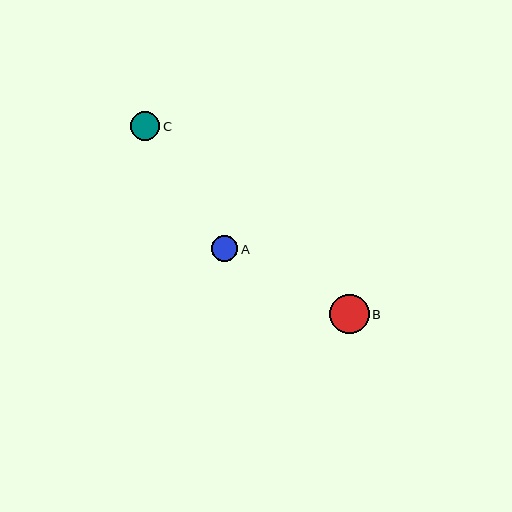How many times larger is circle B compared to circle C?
Circle B is approximately 1.3 times the size of circle C.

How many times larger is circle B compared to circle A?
Circle B is approximately 1.5 times the size of circle A.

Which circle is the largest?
Circle B is the largest with a size of approximately 39 pixels.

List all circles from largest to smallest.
From largest to smallest: B, C, A.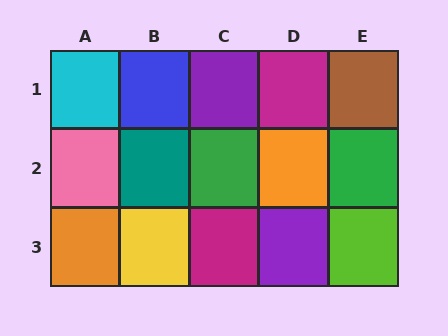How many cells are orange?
2 cells are orange.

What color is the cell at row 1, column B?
Blue.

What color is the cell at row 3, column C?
Magenta.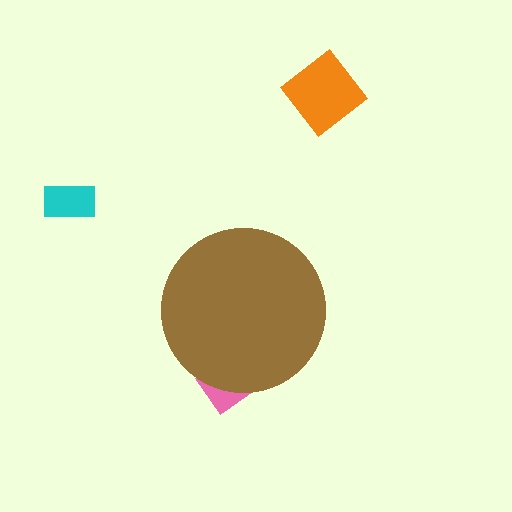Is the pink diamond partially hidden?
Yes, the pink diamond is partially hidden behind the brown circle.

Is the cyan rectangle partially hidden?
No, the cyan rectangle is fully visible.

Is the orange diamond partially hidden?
No, the orange diamond is fully visible.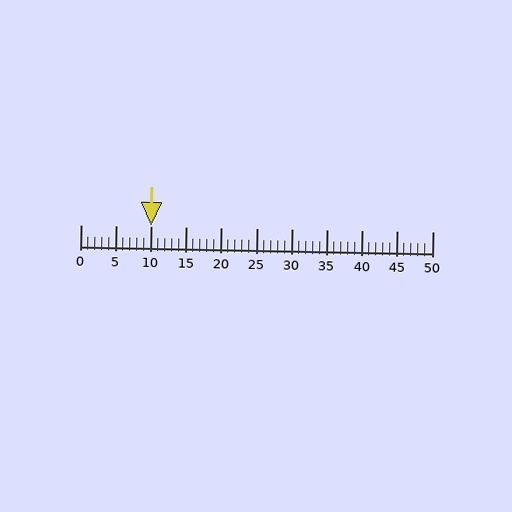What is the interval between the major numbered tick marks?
The major tick marks are spaced 5 units apart.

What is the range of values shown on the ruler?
The ruler shows values from 0 to 50.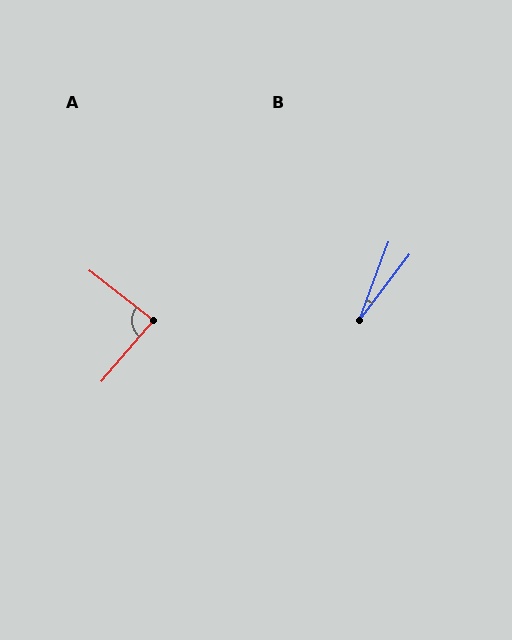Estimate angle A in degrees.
Approximately 87 degrees.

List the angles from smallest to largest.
B (16°), A (87°).